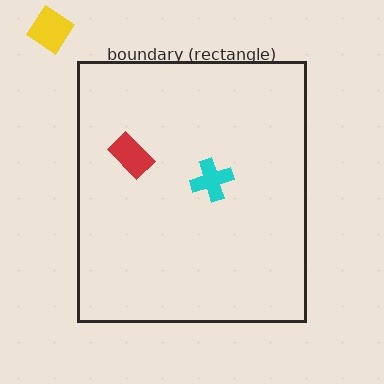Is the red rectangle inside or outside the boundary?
Inside.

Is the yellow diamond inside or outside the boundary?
Outside.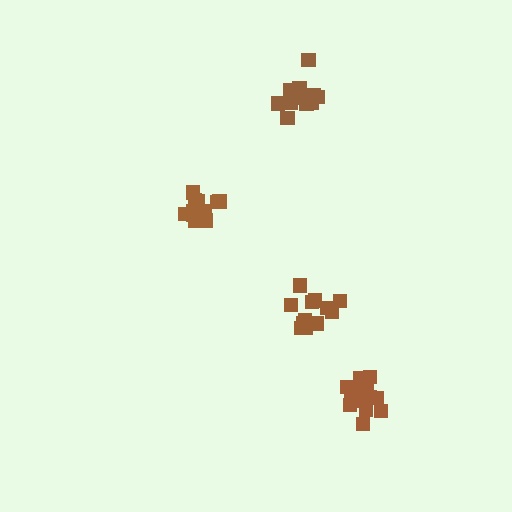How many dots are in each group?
Group 1: 13 dots, Group 2: 17 dots, Group 3: 12 dots, Group 4: 12 dots (54 total).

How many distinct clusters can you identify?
There are 4 distinct clusters.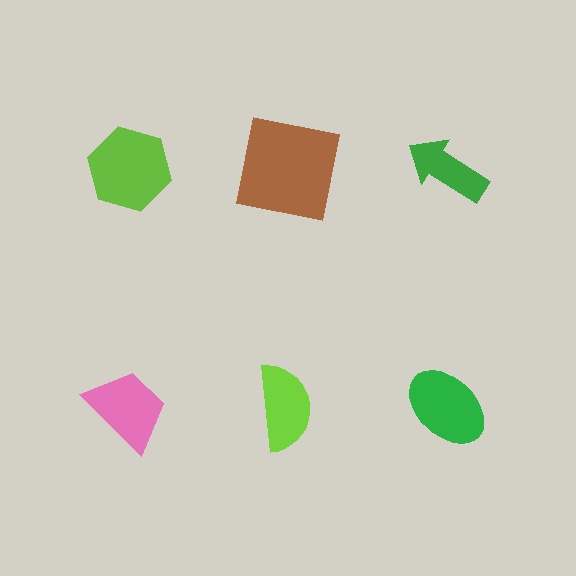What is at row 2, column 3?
A green ellipse.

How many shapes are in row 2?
3 shapes.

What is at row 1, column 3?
A green arrow.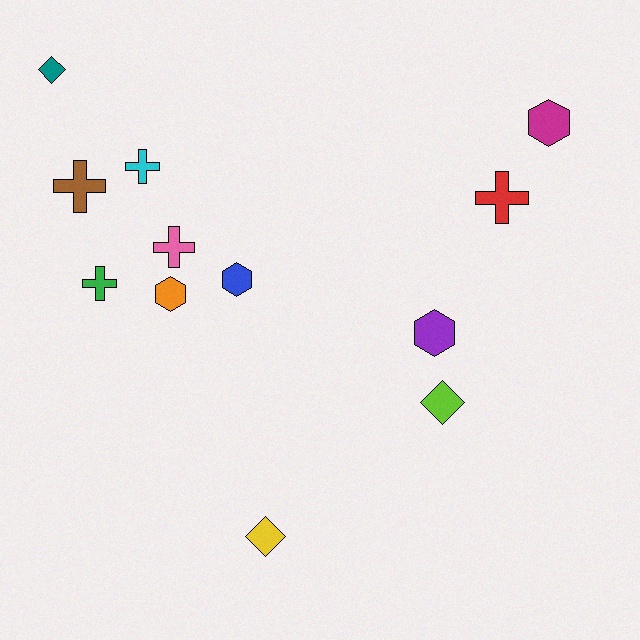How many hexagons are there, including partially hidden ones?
There are 4 hexagons.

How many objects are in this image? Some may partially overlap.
There are 12 objects.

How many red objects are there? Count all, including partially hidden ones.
There is 1 red object.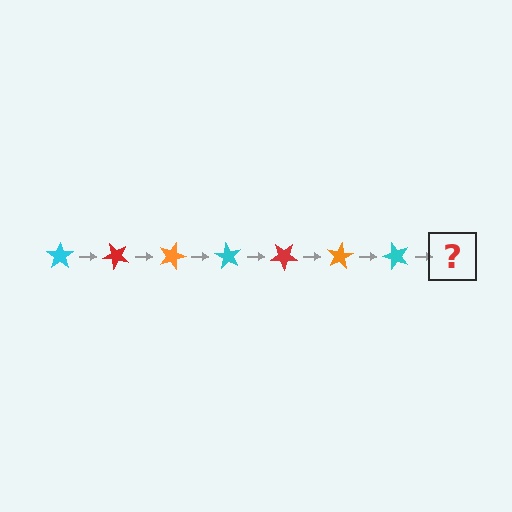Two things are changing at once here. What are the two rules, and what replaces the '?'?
The two rules are that it rotates 45 degrees each step and the color cycles through cyan, red, and orange. The '?' should be a red star, rotated 315 degrees from the start.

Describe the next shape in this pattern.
It should be a red star, rotated 315 degrees from the start.